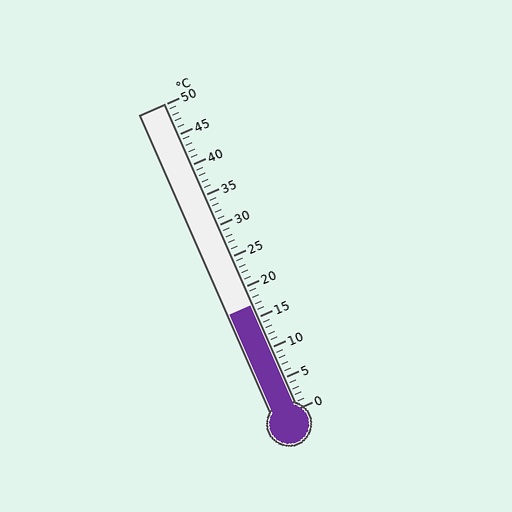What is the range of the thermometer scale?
The thermometer scale ranges from 0°C to 50°C.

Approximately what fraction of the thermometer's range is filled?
The thermometer is filled to approximately 35% of its range.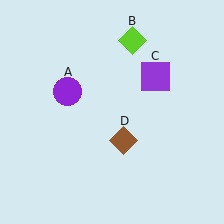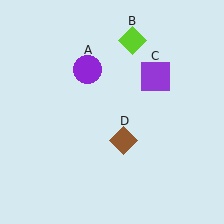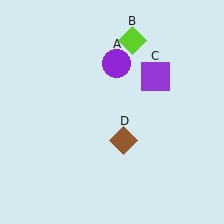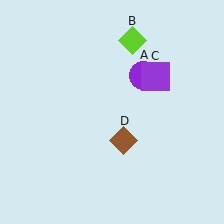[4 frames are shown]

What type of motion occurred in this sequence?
The purple circle (object A) rotated clockwise around the center of the scene.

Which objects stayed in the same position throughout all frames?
Lime diamond (object B) and purple square (object C) and brown diamond (object D) remained stationary.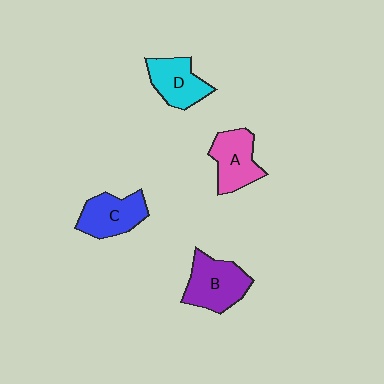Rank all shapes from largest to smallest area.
From largest to smallest: B (purple), C (blue), A (pink), D (cyan).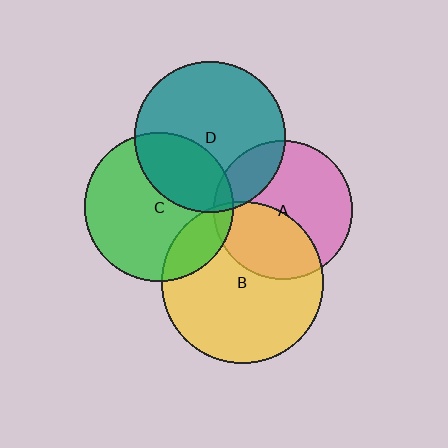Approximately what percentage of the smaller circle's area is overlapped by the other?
Approximately 30%.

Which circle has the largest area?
Circle B (yellow).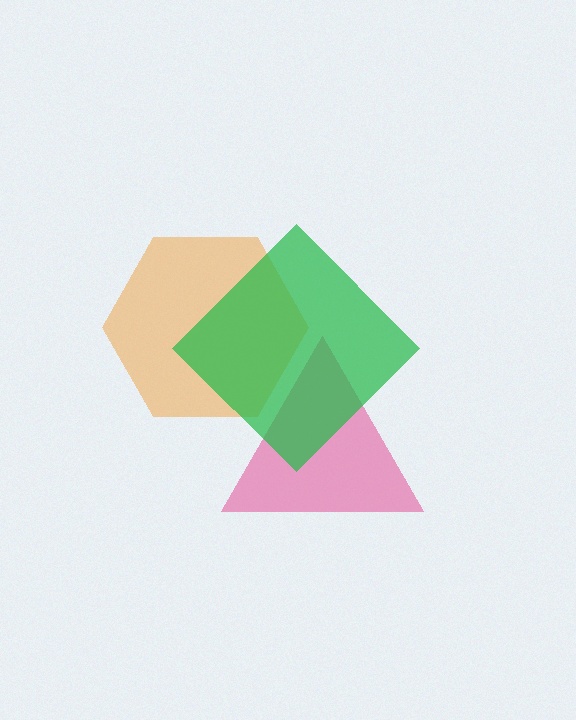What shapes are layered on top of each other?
The layered shapes are: a pink triangle, an orange hexagon, a green diamond.